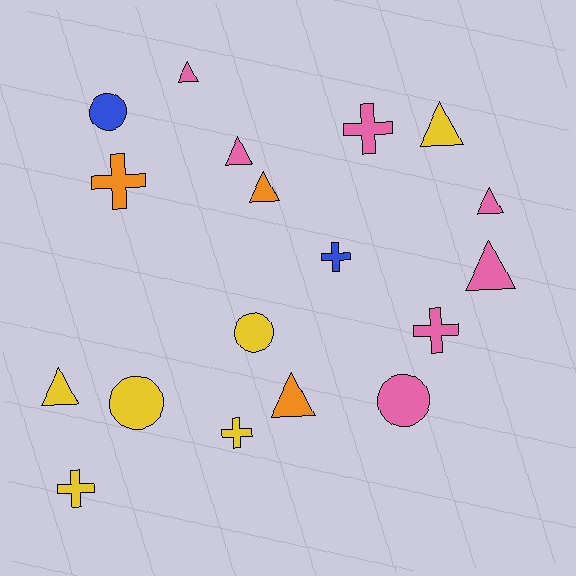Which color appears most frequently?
Pink, with 7 objects.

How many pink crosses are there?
There are 2 pink crosses.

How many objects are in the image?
There are 18 objects.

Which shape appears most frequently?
Triangle, with 8 objects.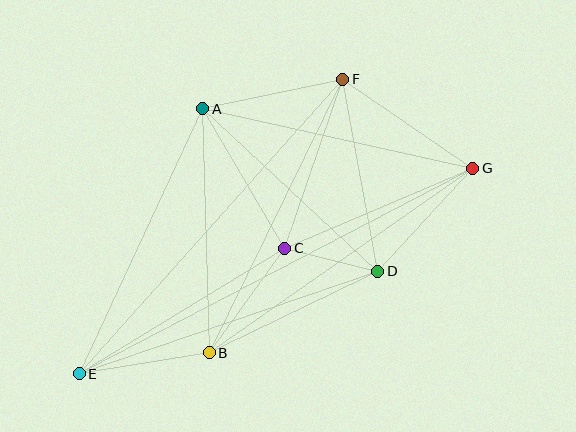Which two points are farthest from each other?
Points E and G are farthest from each other.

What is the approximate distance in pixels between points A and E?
The distance between A and E is approximately 292 pixels.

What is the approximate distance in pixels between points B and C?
The distance between B and C is approximately 129 pixels.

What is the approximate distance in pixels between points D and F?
The distance between D and F is approximately 195 pixels.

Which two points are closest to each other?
Points C and D are closest to each other.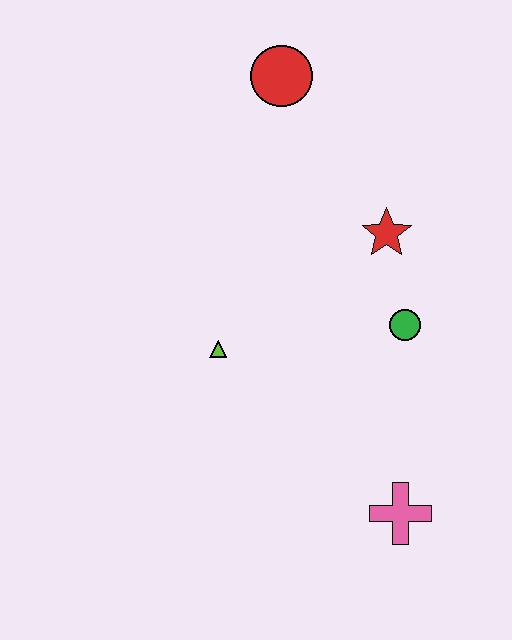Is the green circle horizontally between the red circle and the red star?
No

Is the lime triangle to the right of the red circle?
No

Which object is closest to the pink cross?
The green circle is closest to the pink cross.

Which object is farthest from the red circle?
The pink cross is farthest from the red circle.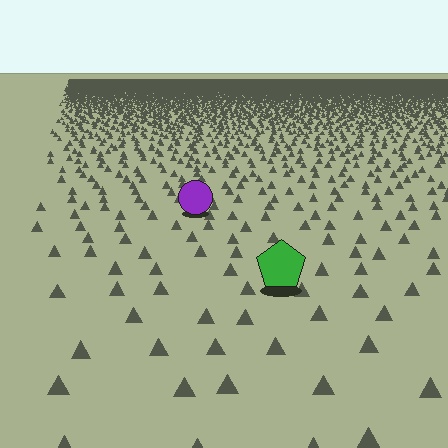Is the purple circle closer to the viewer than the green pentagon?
No. The green pentagon is closer — you can tell from the texture gradient: the ground texture is coarser near it.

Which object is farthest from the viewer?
The purple circle is farthest from the viewer. It appears smaller and the ground texture around it is denser.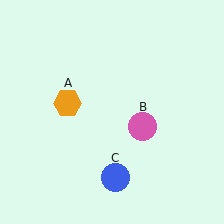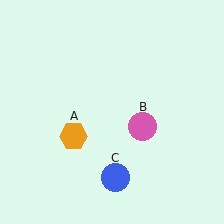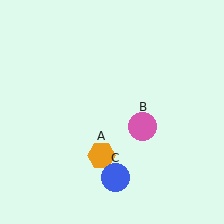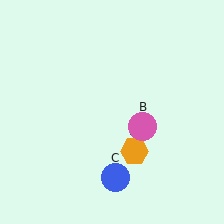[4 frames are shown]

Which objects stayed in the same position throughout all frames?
Pink circle (object B) and blue circle (object C) remained stationary.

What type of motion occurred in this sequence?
The orange hexagon (object A) rotated counterclockwise around the center of the scene.